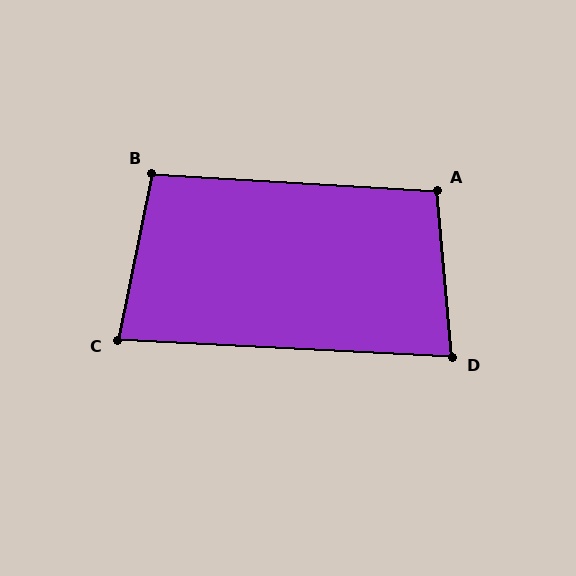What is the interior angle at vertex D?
Approximately 82 degrees (acute).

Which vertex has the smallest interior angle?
C, at approximately 81 degrees.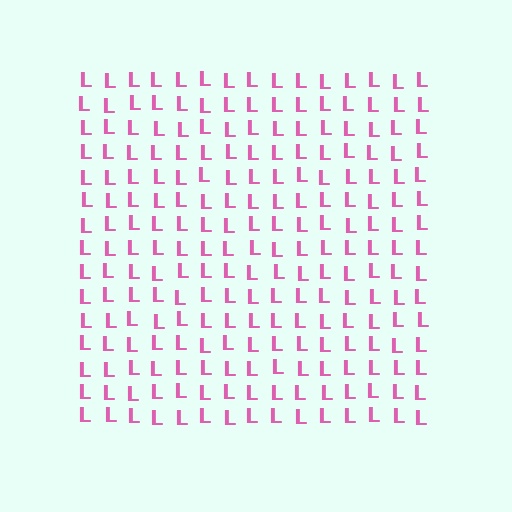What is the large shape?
The large shape is a square.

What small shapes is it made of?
It is made of small letter L's.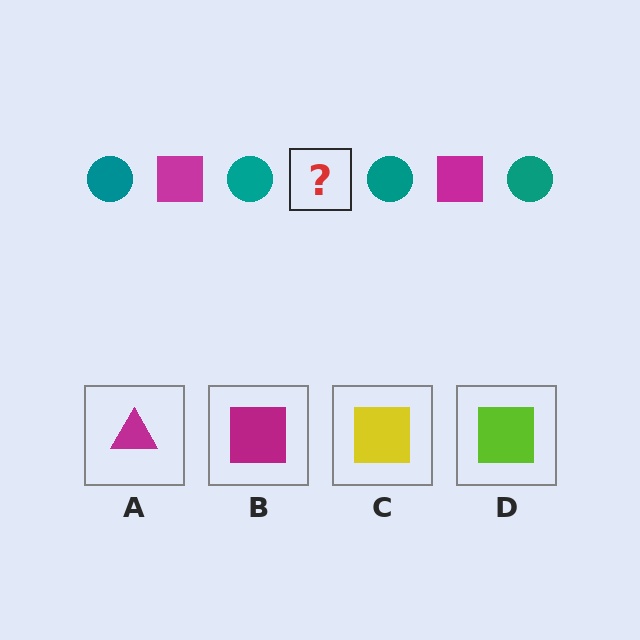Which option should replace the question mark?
Option B.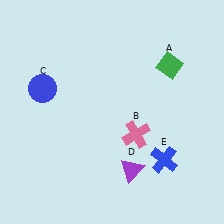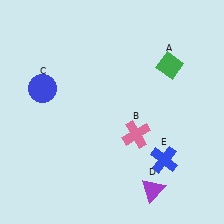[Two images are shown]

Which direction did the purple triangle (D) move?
The purple triangle (D) moved right.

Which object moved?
The purple triangle (D) moved right.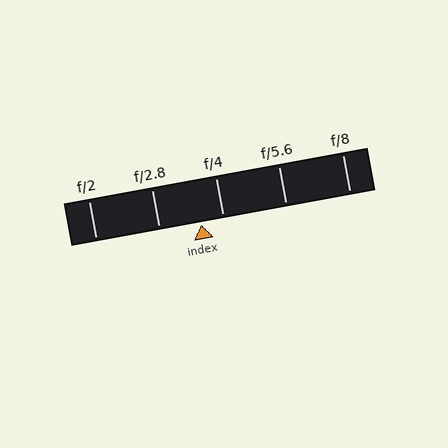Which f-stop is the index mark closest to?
The index mark is closest to f/4.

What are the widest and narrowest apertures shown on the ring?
The widest aperture shown is f/2 and the narrowest is f/8.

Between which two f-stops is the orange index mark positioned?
The index mark is between f/2.8 and f/4.